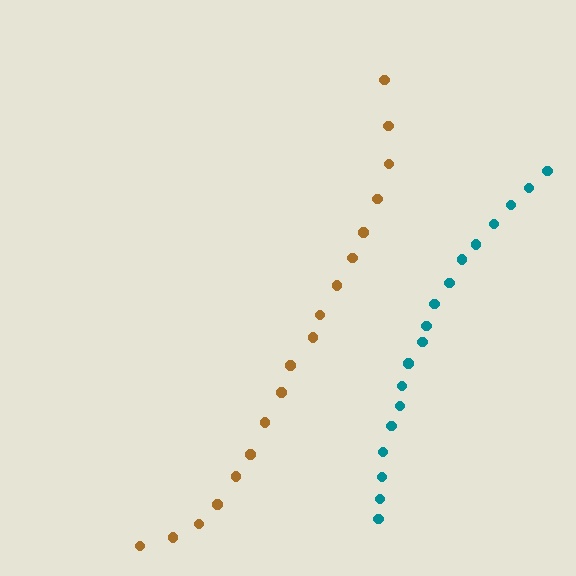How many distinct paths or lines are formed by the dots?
There are 2 distinct paths.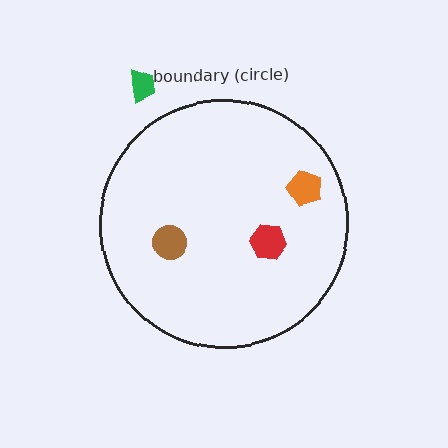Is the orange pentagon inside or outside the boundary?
Inside.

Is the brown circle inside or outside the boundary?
Inside.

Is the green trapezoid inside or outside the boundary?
Outside.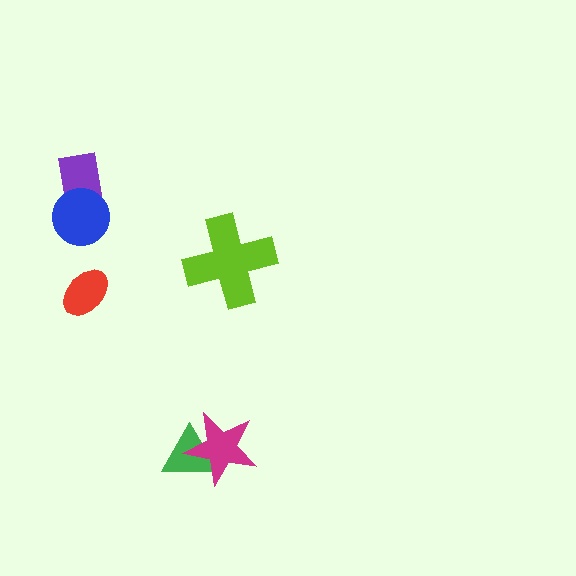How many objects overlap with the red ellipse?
0 objects overlap with the red ellipse.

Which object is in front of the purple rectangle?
The blue circle is in front of the purple rectangle.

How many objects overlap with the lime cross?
0 objects overlap with the lime cross.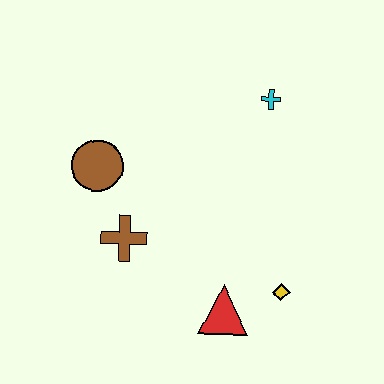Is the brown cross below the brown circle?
Yes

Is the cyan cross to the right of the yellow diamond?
No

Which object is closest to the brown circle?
The brown cross is closest to the brown circle.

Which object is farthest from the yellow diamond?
The brown circle is farthest from the yellow diamond.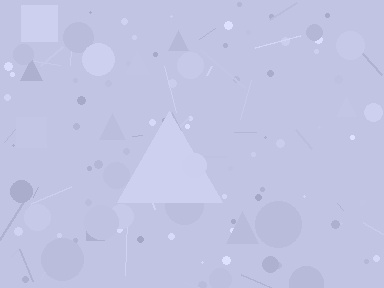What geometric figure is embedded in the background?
A triangle is embedded in the background.